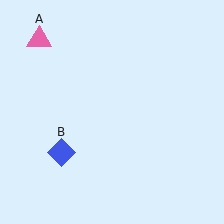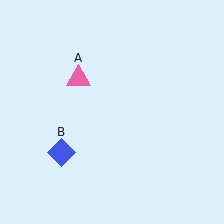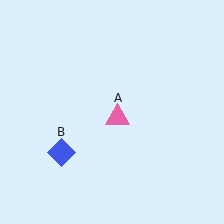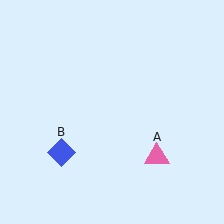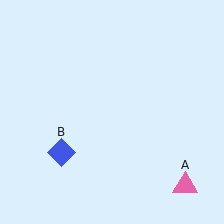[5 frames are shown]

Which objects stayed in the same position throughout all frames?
Blue diamond (object B) remained stationary.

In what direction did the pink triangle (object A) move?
The pink triangle (object A) moved down and to the right.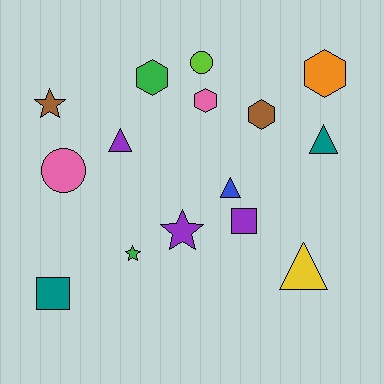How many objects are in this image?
There are 15 objects.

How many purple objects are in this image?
There are 3 purple objects.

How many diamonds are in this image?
There are no diamonds.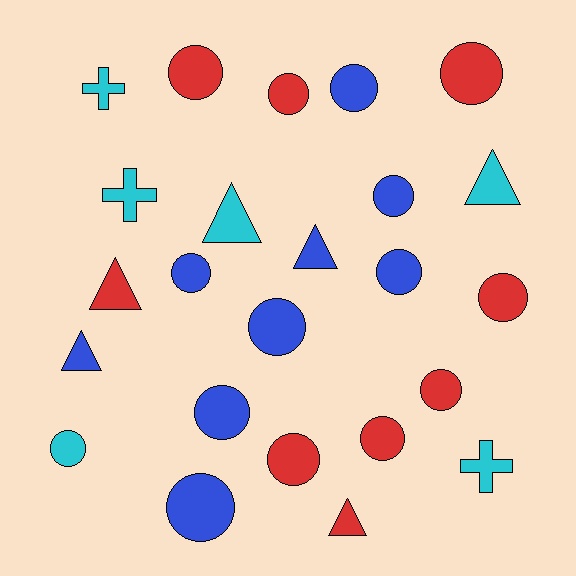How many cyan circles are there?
There is 1 cyan circle.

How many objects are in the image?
There are 24 objects.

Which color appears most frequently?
Red, with 9 objects.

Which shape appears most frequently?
Circle, with 15 objects.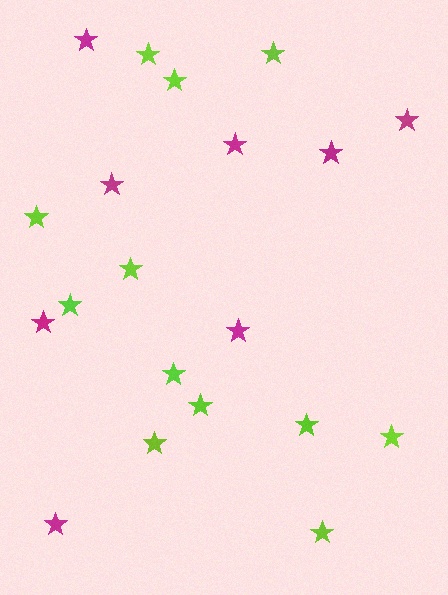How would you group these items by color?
There are 2 groups: one group of lime stars (12) and one group of magenta stars (8).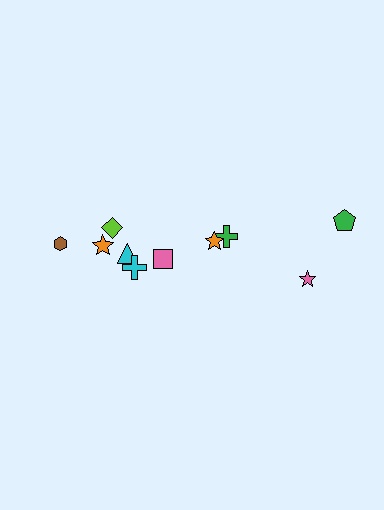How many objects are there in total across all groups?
There are 10 objects.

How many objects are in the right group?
There are 4 objects.